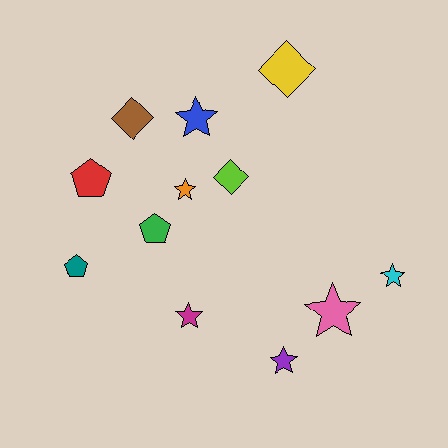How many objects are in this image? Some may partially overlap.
There are 12 objects.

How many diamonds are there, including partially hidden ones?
There are 3 diamonds.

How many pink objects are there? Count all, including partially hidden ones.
There is 1 pink object.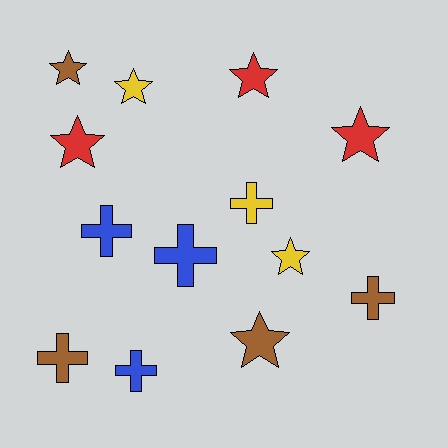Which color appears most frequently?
Brown, with 4 objects.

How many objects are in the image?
There are 13 objects.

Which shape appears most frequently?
Star, with 7 objects.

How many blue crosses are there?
There are 3 blue crosses.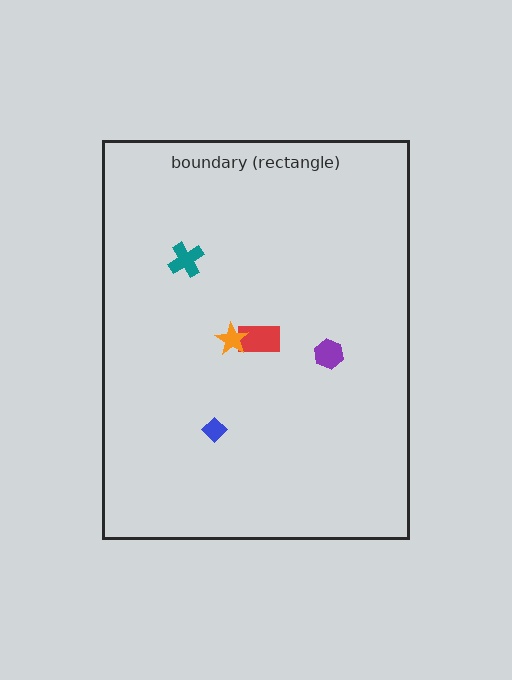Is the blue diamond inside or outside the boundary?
Inside.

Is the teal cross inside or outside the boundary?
Inside.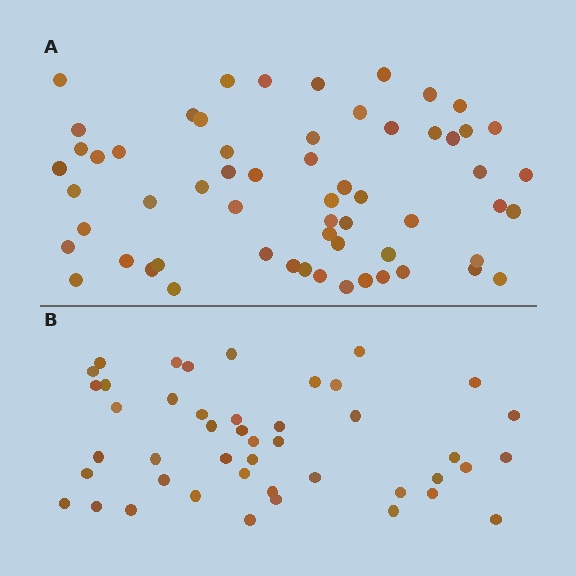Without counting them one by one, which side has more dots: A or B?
Region A (the top region) has more dots.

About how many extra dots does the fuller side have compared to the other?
Region A has approximately 15 more dots than region B.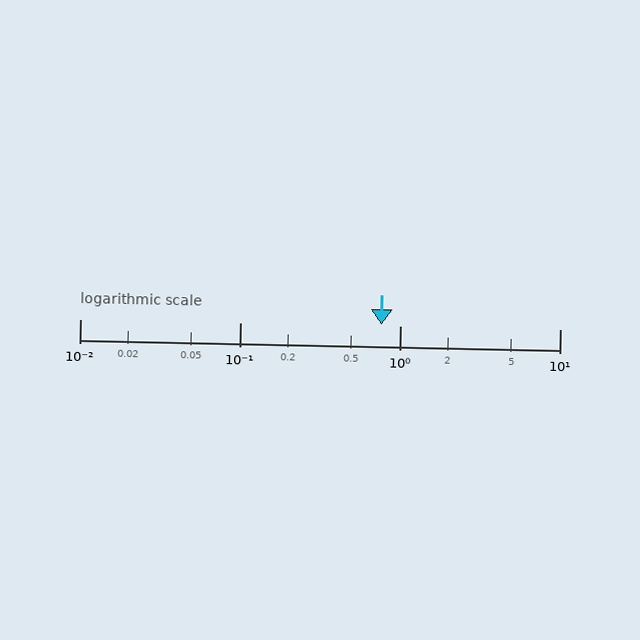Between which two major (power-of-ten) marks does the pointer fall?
The pointer is between 0.1 and 1.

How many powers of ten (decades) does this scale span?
The scale spans 3 decades, from 0.01 to 10.